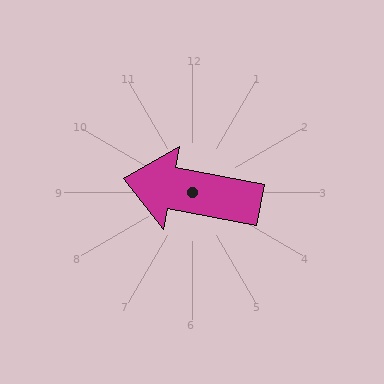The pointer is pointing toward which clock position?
Roughly 9 o'clock.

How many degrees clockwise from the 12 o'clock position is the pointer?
Approximately 281 degrees.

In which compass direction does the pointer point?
West.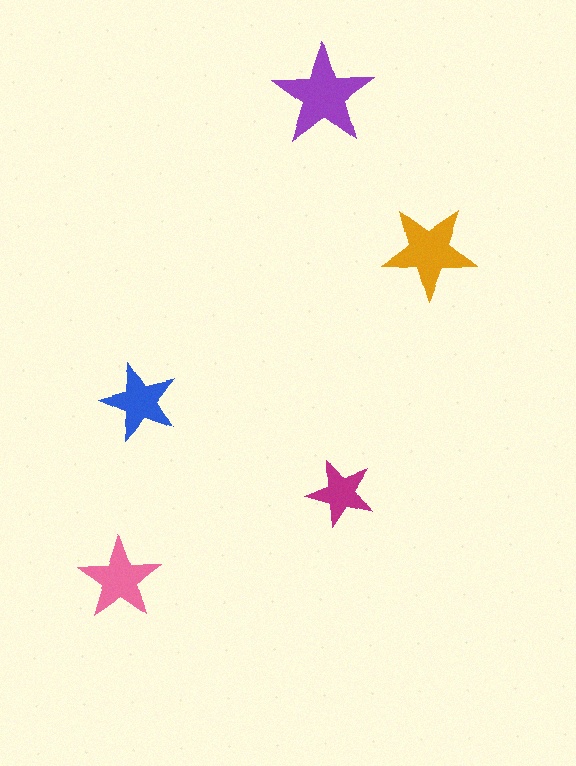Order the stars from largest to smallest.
the purple one, the orange one, the pink one, the blue one, the magenta one.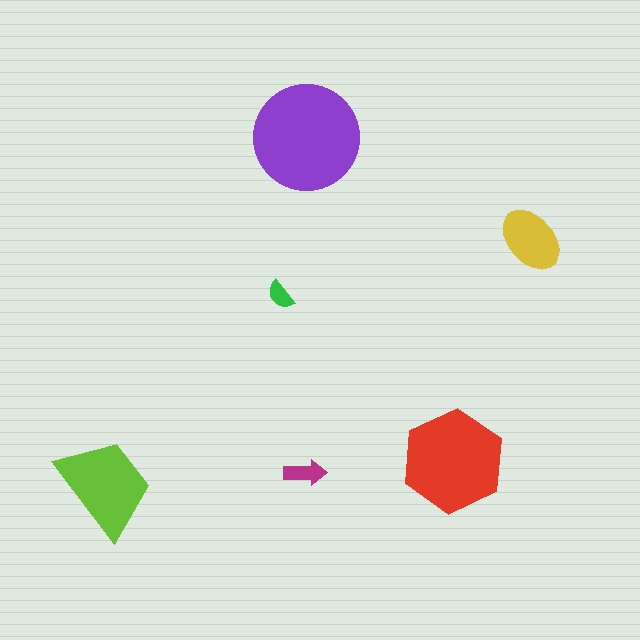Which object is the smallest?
The green semicircle.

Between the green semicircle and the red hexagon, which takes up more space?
The red hexagon.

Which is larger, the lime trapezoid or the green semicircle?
The lime trapezoid.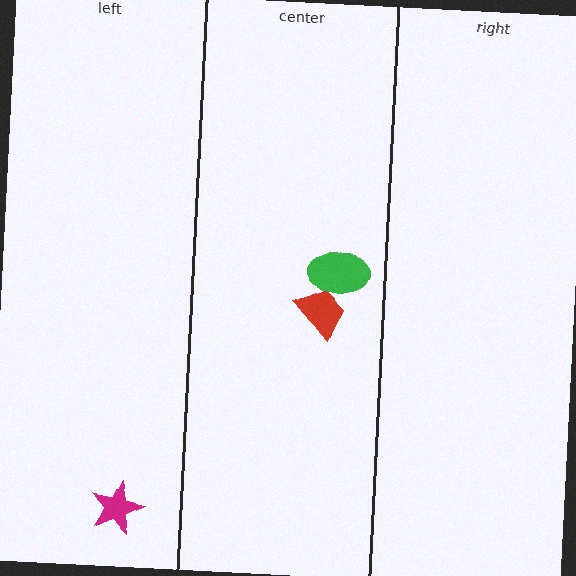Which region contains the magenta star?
The left region.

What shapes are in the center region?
The red trapezoid, the green ellipse.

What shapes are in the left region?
The magenta star.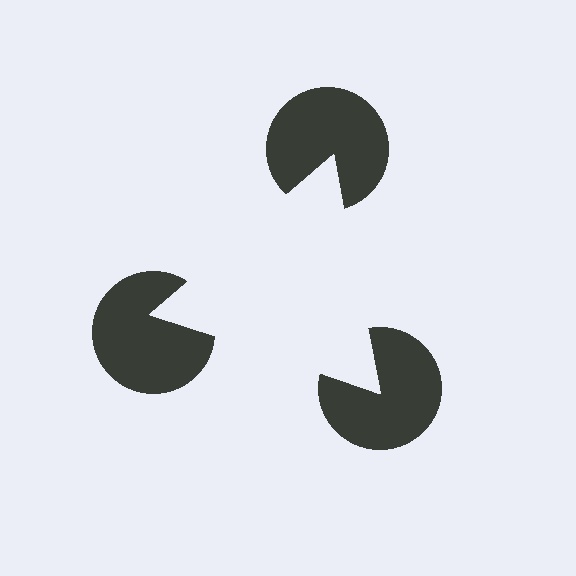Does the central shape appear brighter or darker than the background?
It typically appears slightly brighter than the background, even though no actual brightness change is drawn.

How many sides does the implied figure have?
3 sides.